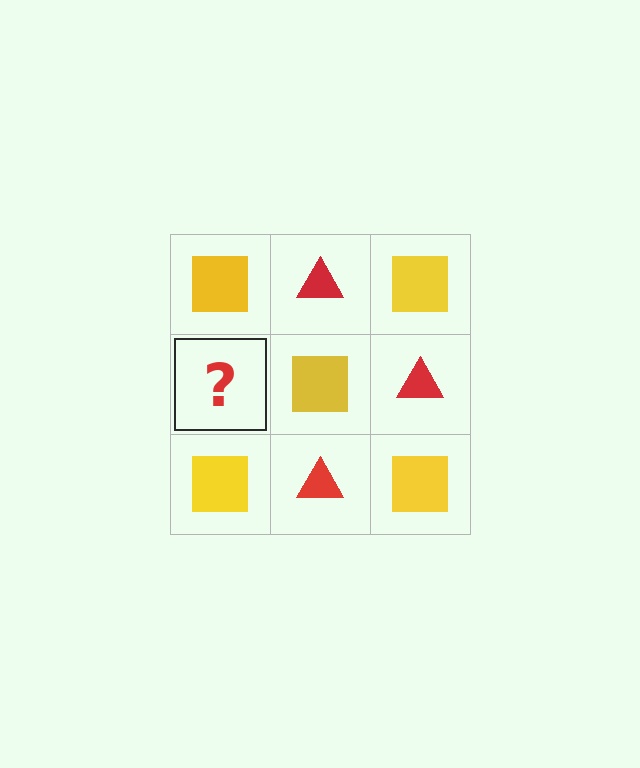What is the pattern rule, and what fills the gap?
The rule is that it alternates yellow square and red triangle in a checkerboard pattern. The gap should be filled with a red triangle.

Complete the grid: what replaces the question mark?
The question mark should be replaced with a red triangle.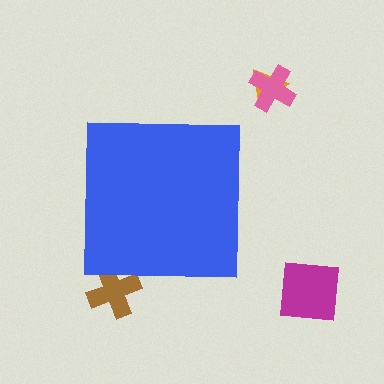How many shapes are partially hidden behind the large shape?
1 shape is partially hidden.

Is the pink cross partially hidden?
No, the pink cross is fully visible.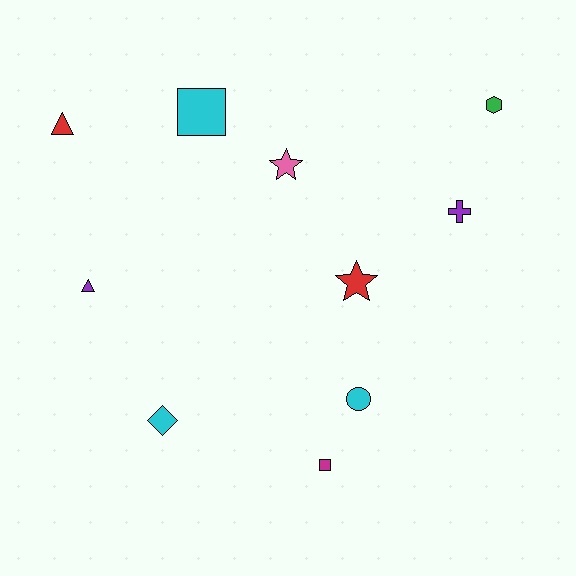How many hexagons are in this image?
There is 1 hexagon.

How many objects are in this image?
There are 10 objects.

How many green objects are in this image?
There is 1 green object.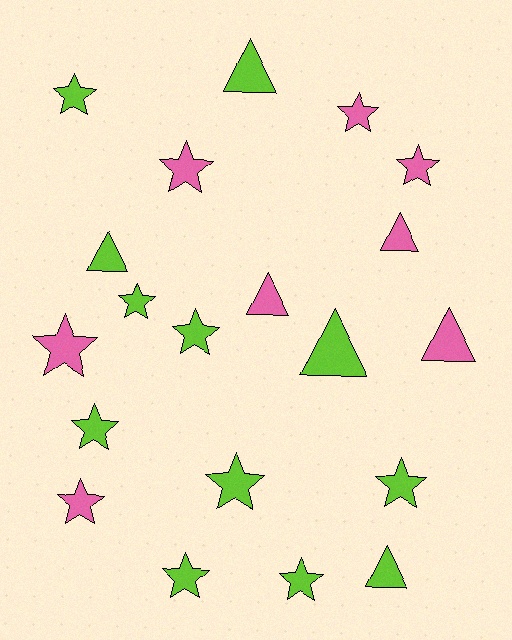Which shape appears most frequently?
Star, with 13 objects.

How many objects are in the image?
There are 20 objects.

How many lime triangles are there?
There are 4 lime triangles.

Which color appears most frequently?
Lime, with 12 objects.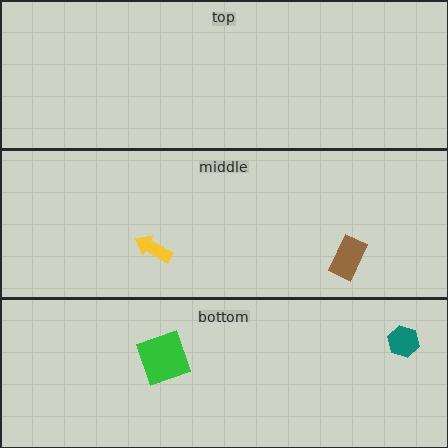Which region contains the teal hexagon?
The bottom region.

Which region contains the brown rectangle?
The middle region.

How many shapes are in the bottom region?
2.